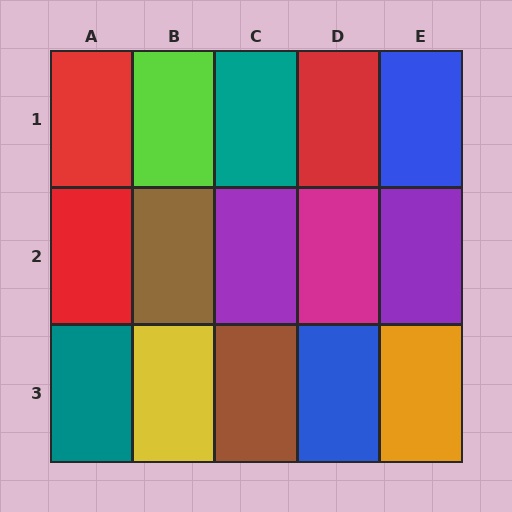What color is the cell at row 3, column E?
Orange.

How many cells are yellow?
1 cell is yellow.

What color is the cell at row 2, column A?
Red.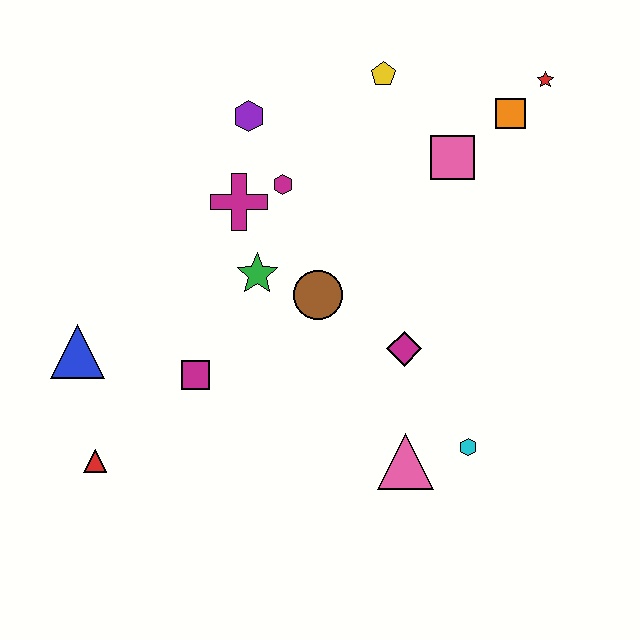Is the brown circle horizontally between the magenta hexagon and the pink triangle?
Yes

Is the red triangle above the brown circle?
No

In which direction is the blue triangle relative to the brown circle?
The blue triangle is to the left of the brown circle.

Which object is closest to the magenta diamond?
The brown circle is closest to the magenta diamond.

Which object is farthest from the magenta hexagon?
The red triangle is farthest from the magenta hexagon.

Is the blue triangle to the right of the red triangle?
No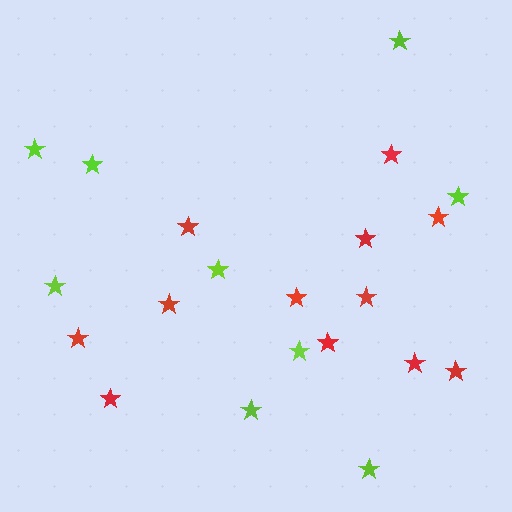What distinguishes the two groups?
There are 2 groups: one group of lime stars (9) and one group of red stars (12).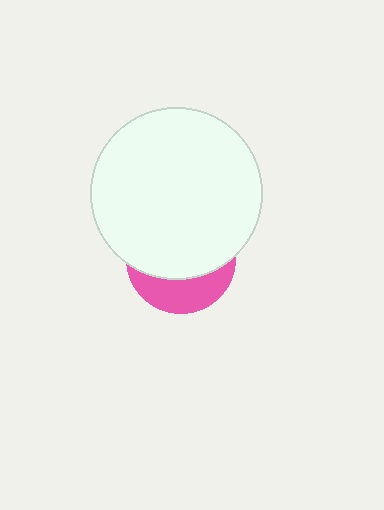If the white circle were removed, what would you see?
You would see the complete pink circle.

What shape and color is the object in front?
The object in front is a white circle.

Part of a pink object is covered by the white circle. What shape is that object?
It is a circle.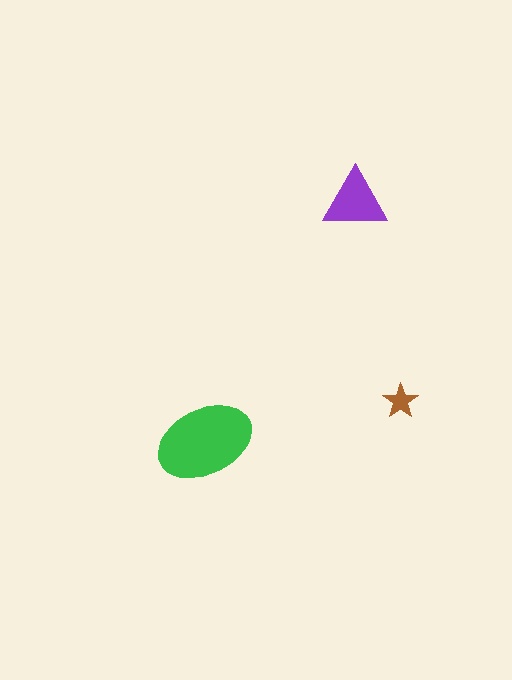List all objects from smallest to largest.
The brown star, the purple triangle, the green ellipse.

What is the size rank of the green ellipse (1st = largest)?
1st.